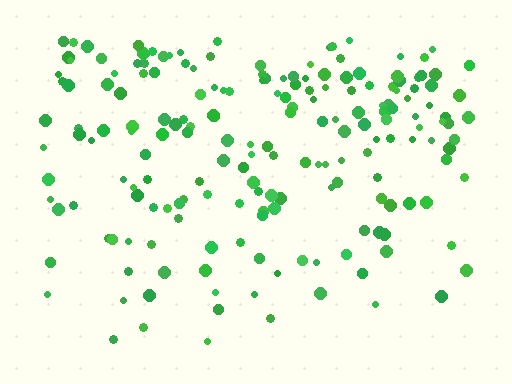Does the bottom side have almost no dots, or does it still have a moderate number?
Still a moderate number, just noticeably fewer than the top.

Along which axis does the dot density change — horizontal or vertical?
Vertical.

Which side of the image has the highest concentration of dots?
The top.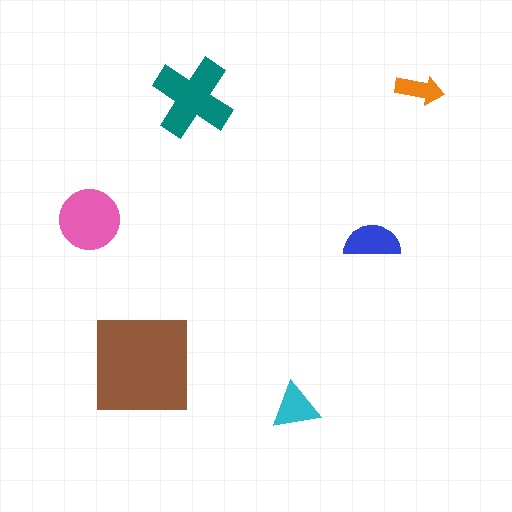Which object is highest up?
The orange arrow is topmost.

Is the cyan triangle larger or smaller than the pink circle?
Smaller.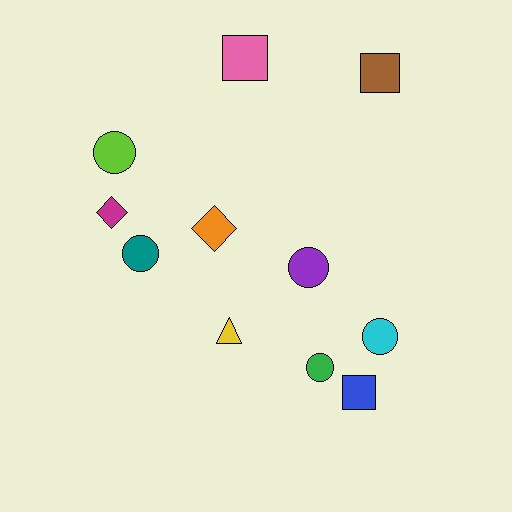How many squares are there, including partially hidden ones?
There are 3 squares.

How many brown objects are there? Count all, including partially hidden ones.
There is 1 brown object.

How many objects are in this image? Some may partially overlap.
There are 11 objects.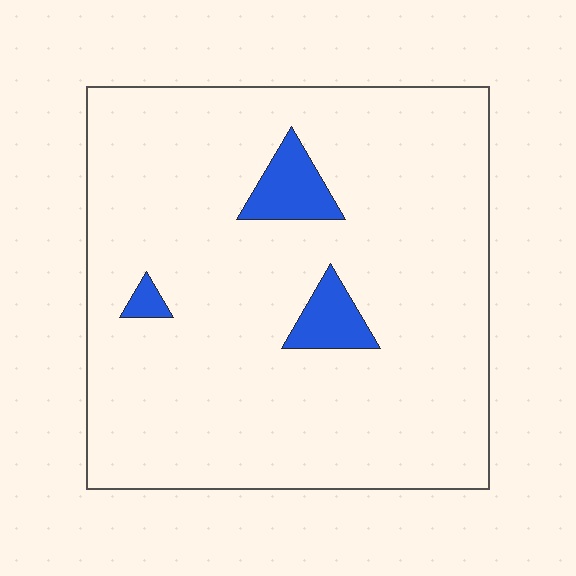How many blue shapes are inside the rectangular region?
3.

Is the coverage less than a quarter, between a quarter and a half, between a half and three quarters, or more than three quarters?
Less than a quarter.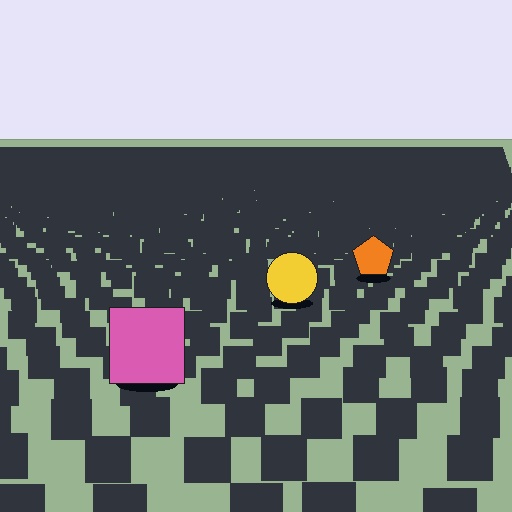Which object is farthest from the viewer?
The orange pentagon is farthest from the viewer. It appears smaller and the ground texture around it is denser.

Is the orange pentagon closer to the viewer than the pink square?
No. The pink square is closer — you can tell from the texture gradient: the ground texture is coarser near it.